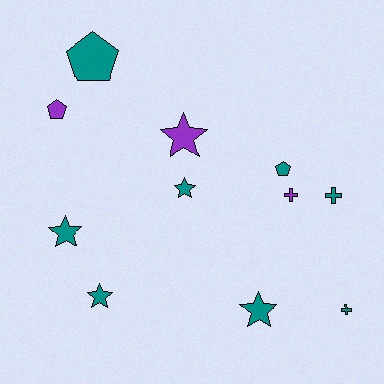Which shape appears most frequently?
Star, with 5 objects.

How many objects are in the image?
There are 11 objects.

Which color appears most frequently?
Teal, with 8 objects.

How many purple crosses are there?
There is 1 purple cross.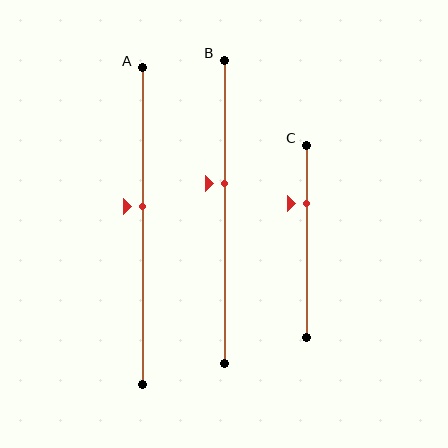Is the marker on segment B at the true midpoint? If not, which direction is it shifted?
No, the marker on segment B is shifted upward by about 9% of the segment length.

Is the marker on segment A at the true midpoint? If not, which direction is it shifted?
No, the marker on segment A is shifted upward by about 6% of the segment length.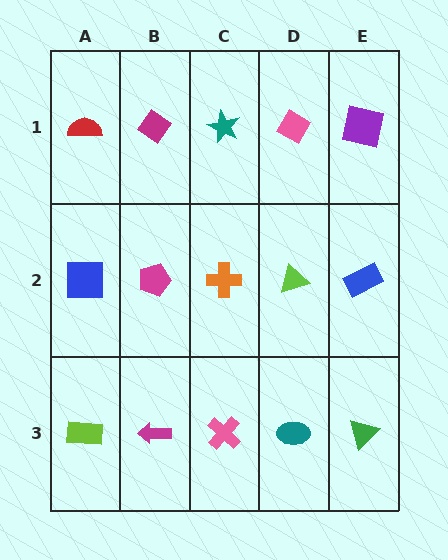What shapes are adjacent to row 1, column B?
A magenta pentagon (row 2, column B), a red semicircle (row 1, column A), a teal star (row 1, column C).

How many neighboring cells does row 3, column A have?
2.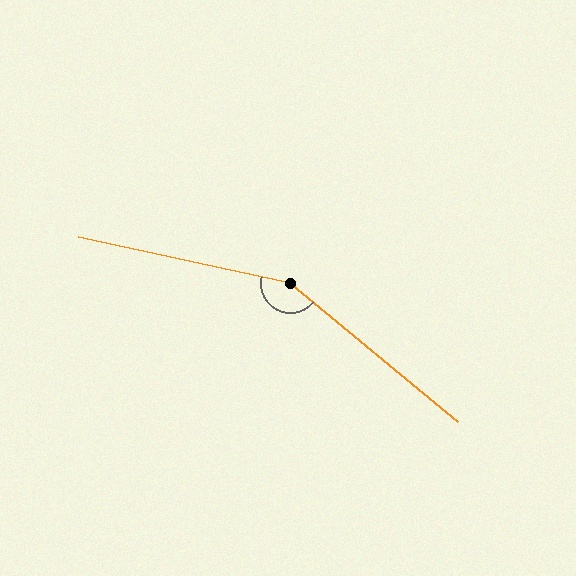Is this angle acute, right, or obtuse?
It is obtuse.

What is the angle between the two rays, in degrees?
Approximately 152 degrees.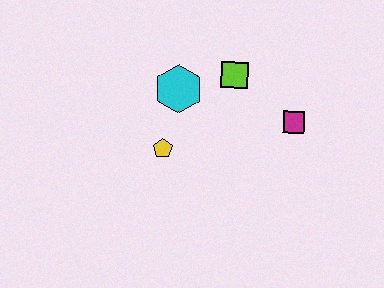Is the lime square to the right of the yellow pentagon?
Yes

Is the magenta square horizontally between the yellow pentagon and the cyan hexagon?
No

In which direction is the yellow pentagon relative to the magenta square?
The yellow pentagon is to the left of the magenta square.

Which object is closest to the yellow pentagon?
The cyan hexagon is closest to the yellow pentagon.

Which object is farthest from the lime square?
The yellow pentagon is farthest from the lime square.